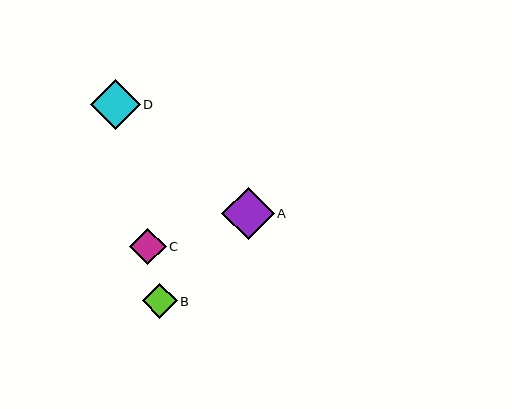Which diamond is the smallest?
Diamond B is the smallest with a size of approximately 35 pixels.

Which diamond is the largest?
Diamond A is the largest with a size of approximately 52 pixels.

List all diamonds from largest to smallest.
From largest to smallest: A, D, C, B.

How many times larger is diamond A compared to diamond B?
Diamond A is approximately 1.5 times the size of diamond B.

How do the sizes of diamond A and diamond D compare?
Diamond A and diamond D are approximately the same size.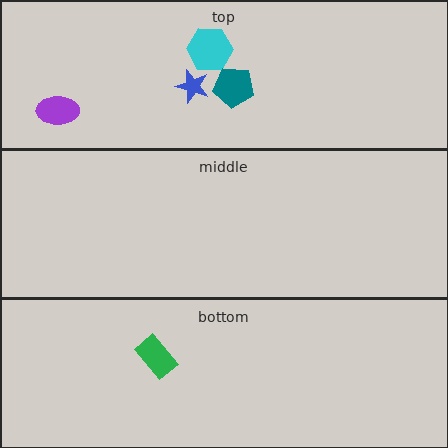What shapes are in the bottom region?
The green rectangle.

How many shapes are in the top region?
4.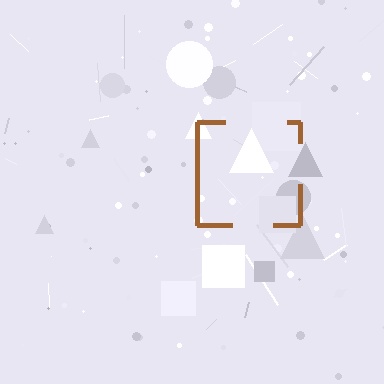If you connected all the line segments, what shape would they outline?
They would outline a square.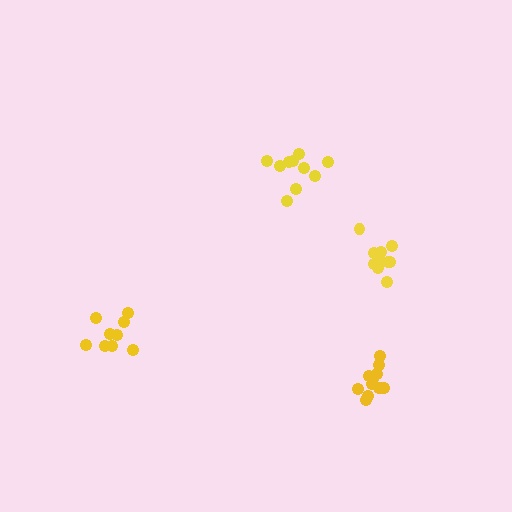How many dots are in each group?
Group 1: 10 dots, Group 2: 12 dots, Group 3: 10 dots, Group 4: 9 dots (41 total).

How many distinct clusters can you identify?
There are 4 distinct clusters.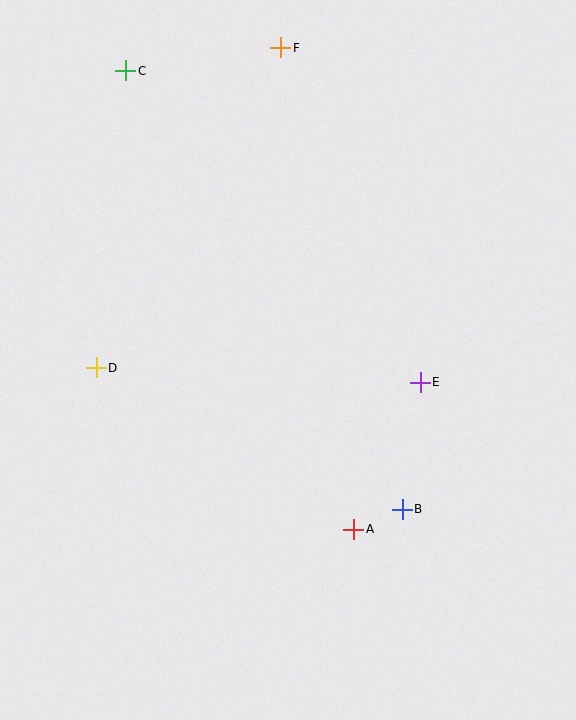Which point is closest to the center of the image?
Point E at (420, 382) is closest to the center.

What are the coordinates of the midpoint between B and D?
The midpoint between B and D is at (249, 438).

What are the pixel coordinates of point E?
Point E is at (420, 382).